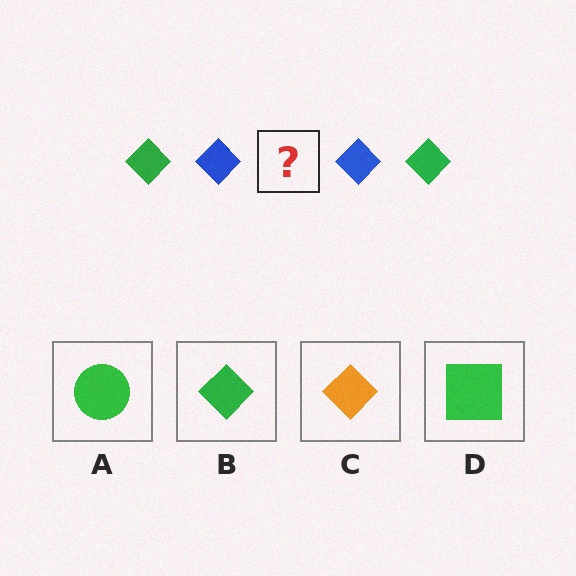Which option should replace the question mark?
Option B.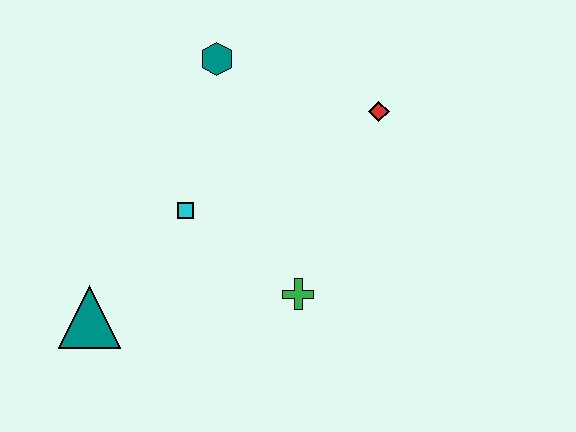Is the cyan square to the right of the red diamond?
No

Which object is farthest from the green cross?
The teal hexagon is farthest from the green cross.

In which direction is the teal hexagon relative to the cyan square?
The teal hexagon is above the cyan square.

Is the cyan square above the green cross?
Yes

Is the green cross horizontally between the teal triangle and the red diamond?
Yes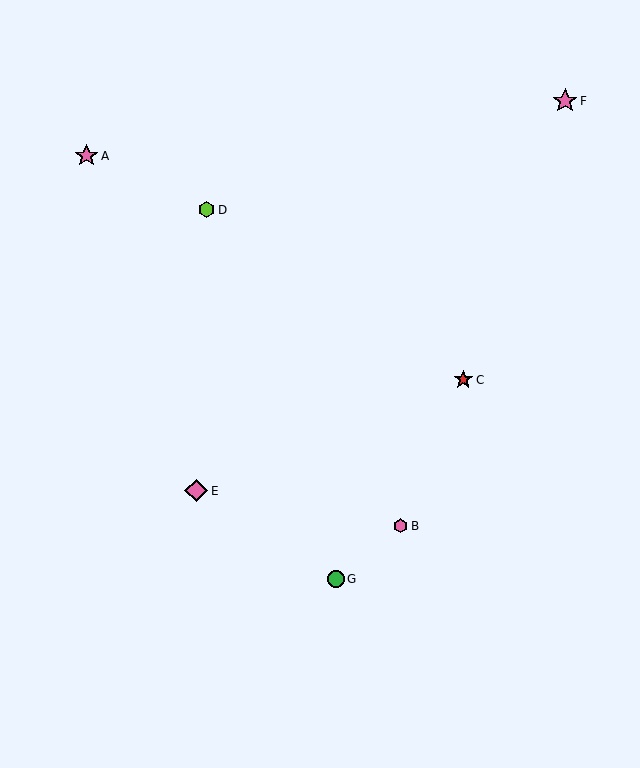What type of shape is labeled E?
Shape E is a pink diamond.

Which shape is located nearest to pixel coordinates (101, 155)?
The pink star (labeled A) at (87, 156) is nearest to that location.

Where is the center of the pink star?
The center of the pink star is at (565, 101).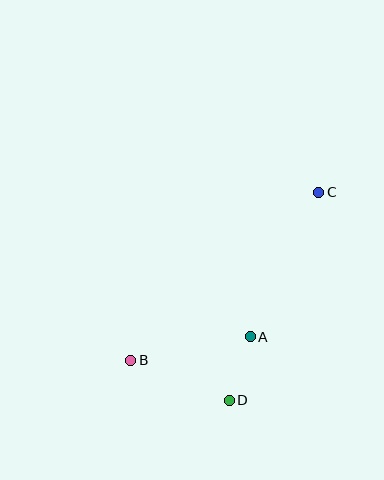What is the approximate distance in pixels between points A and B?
The distance between A and B is approximately 122 pixels.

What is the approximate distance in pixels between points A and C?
The distance between A and C is approximately 160 pixels.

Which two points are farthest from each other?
Points B and C are farthest from each other.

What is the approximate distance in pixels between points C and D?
The distance between C and D is approximately 226 pixels.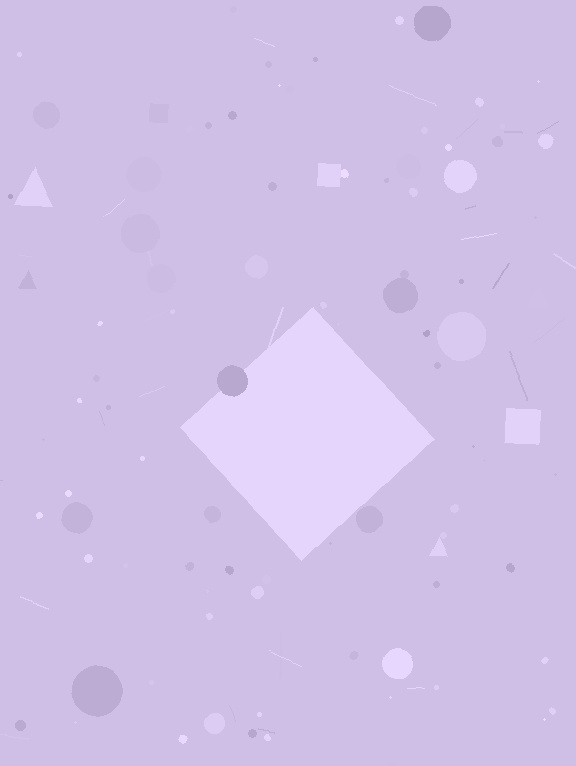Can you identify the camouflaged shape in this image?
The camouflaged shape is a diamond.